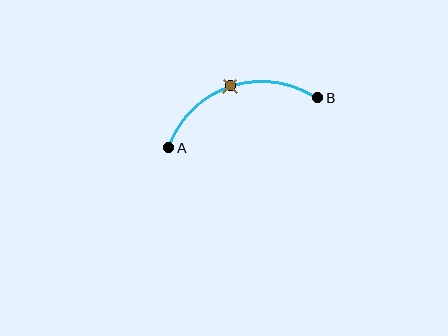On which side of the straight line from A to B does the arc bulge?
The arc bulges above the straight line connecting A and B.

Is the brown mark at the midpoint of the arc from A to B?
Yes. The brown mark lies on the arc at equal arc-length from both A and B — it is the arc midpoint.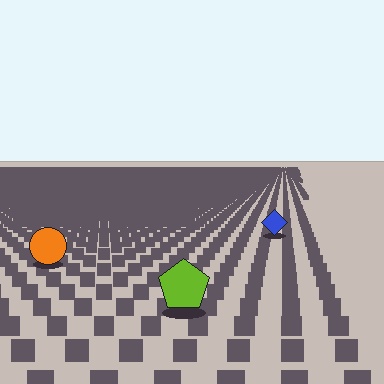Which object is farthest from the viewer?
The blue diamond is farthest from the viewer. It appears smaller and the ground texture around it is denser.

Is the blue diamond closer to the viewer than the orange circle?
No. The orange circle is closer — you can tell from the texture gradient: the ground texture is coarser near it.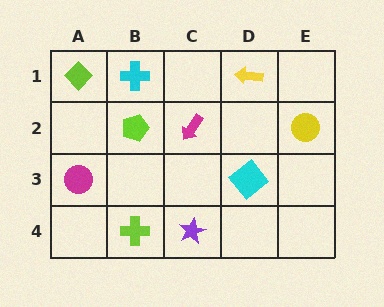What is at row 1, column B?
A cyan cross.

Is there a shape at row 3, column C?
No, that cell is empty.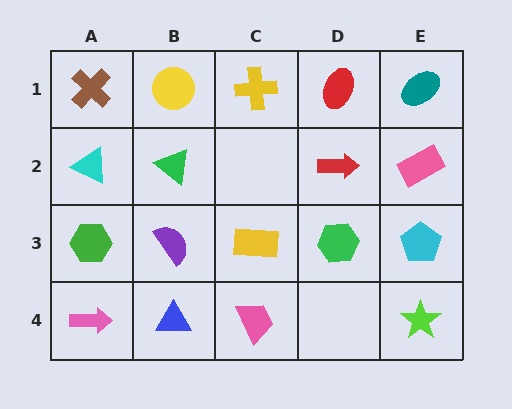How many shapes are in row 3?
5 shapes.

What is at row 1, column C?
A yellow cross.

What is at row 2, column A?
A cyan triangle.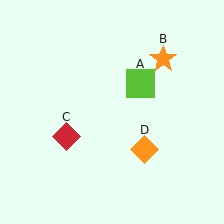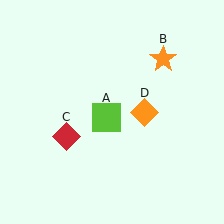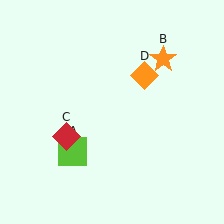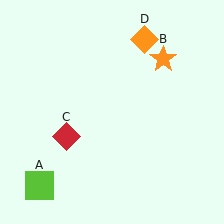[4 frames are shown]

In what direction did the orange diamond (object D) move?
The orange diamond (object D) moved up.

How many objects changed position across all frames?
2 objects changed position: lime square (object A), orange diamond (object D).